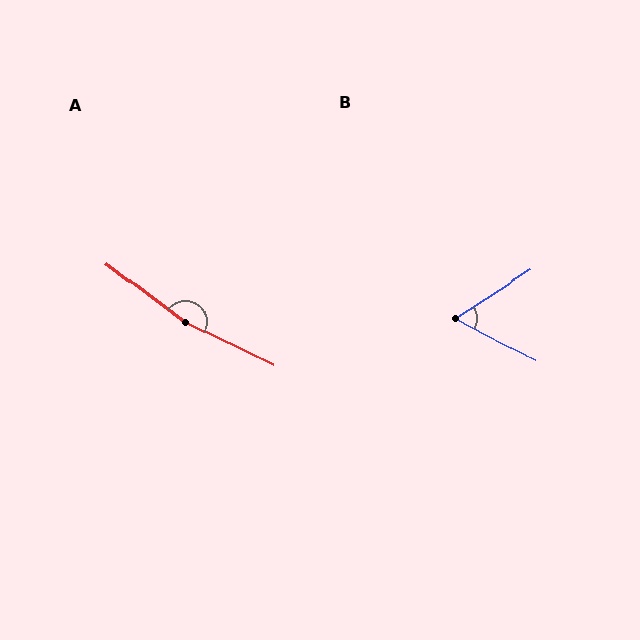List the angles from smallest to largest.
B (60°), A (169°).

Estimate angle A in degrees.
Approximately 169 degrees.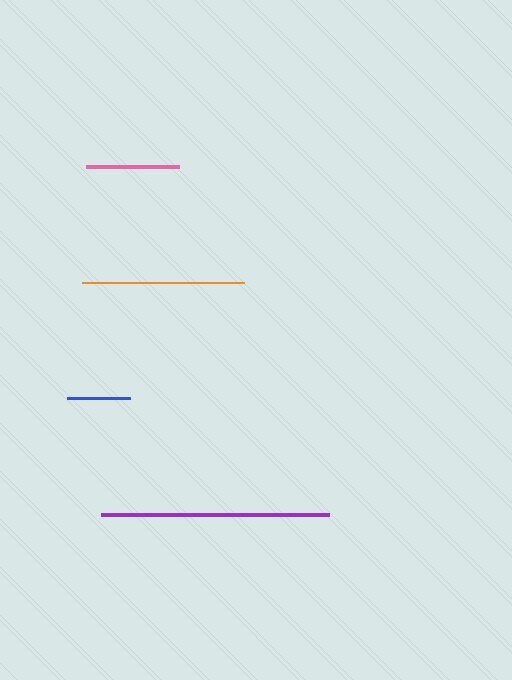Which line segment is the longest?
The purple line is the longest at approximately 228 pixels.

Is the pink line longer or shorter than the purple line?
The purple line is longer than the pink line.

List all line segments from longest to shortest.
From longest to shortest: purple, orange, pink, blue.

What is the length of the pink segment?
The pink segment is approximately 93 pixels long.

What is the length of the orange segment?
The orange segment is approximately 162 pixels long.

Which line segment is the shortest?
The blue line is the shortest at approximately 63 pixels.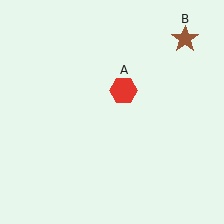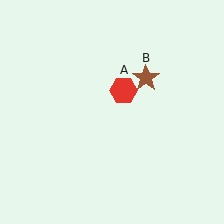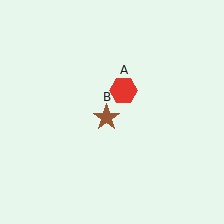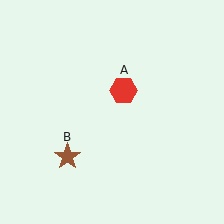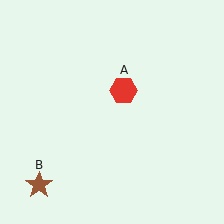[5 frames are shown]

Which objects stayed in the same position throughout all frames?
Red hexagon (object A) remained stationary.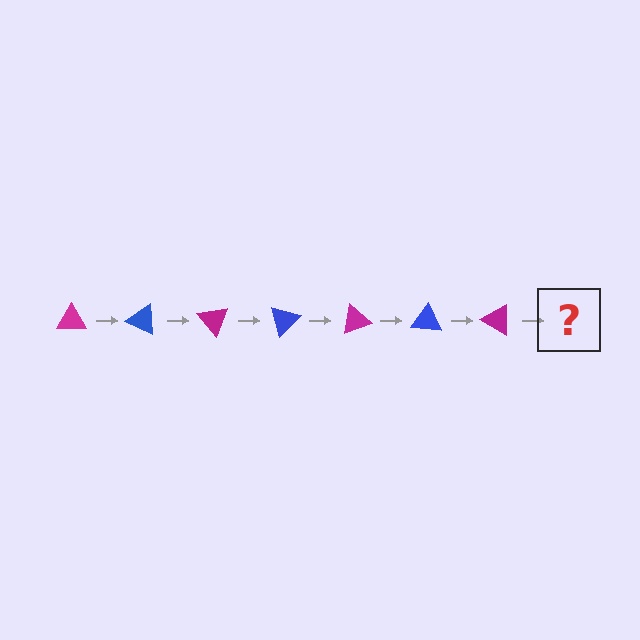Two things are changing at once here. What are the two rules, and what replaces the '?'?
The two rules are that it rotates 25 degrees each step and the color cycles through magenta and blue. The '?' should be a blue triangle, rotated 175 degrees from the start.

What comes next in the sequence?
The next element should be a blue triangle, rotated 175 degrees from the start.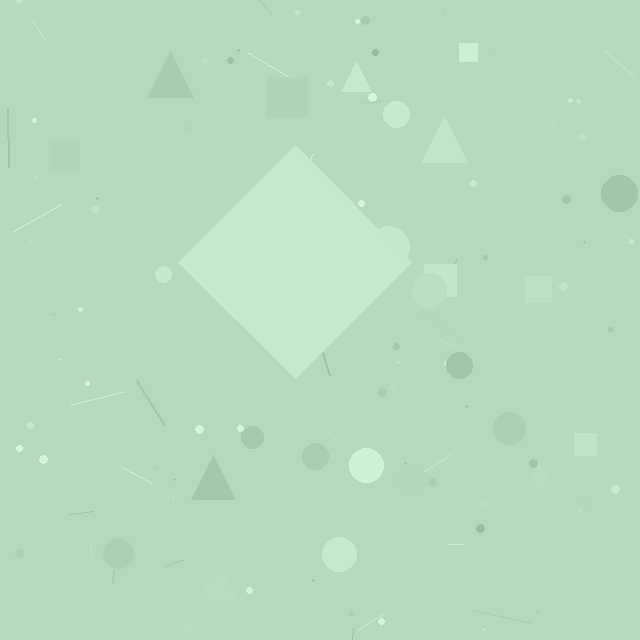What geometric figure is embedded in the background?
A diamond is embedded in the background.